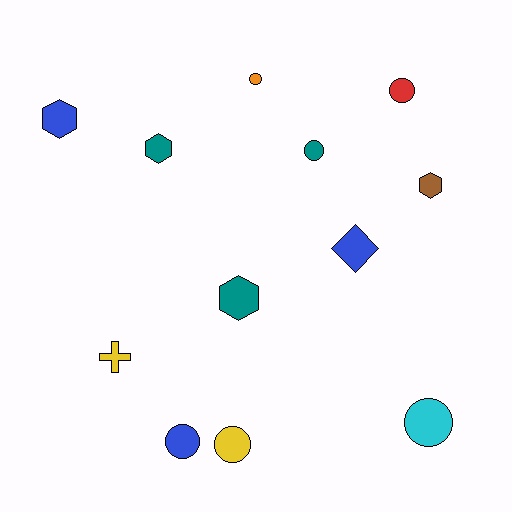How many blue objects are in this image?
There are 3 blue objects.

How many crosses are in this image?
There is 1 cross.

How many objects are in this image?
There are 12 objects.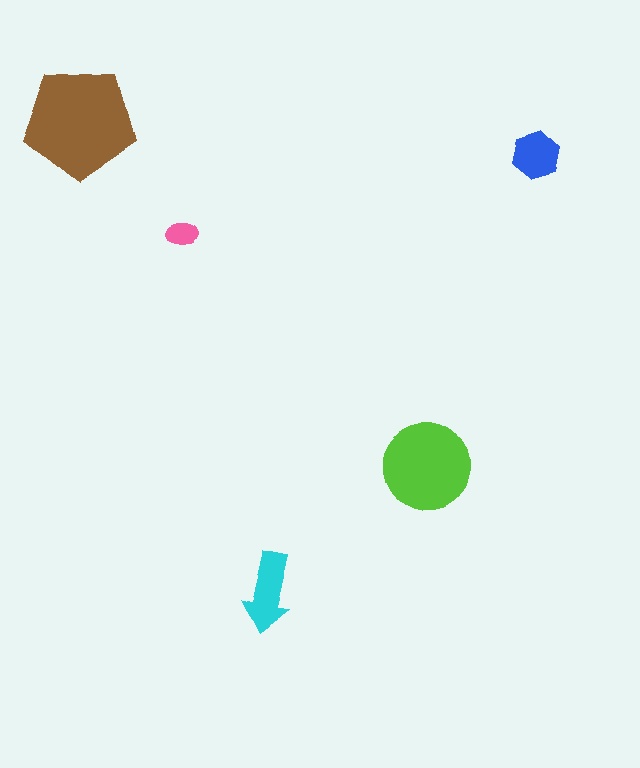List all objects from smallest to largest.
The pink ellipse, the blue hexagon, the cyan arrow, the lime circle, the brown pentagon.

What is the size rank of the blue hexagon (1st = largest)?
4th.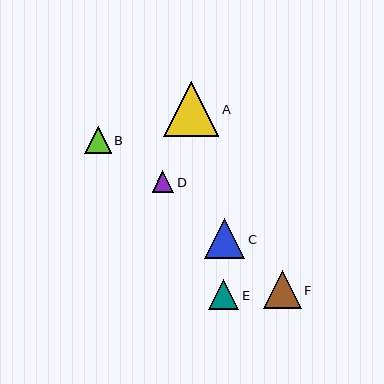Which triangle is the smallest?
Triangle D is the smallest with a size of approximately 22 pixels.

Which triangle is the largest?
Triangle A is the largest with a size of approximately 55 pixels.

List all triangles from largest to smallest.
From largest to smallest: A, C, F, E, B, D.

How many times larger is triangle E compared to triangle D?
Triangle E is approximately 1.4 times the size of triangle D.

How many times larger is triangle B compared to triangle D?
Triangle B is approximately 1.2 times the size of triangle D.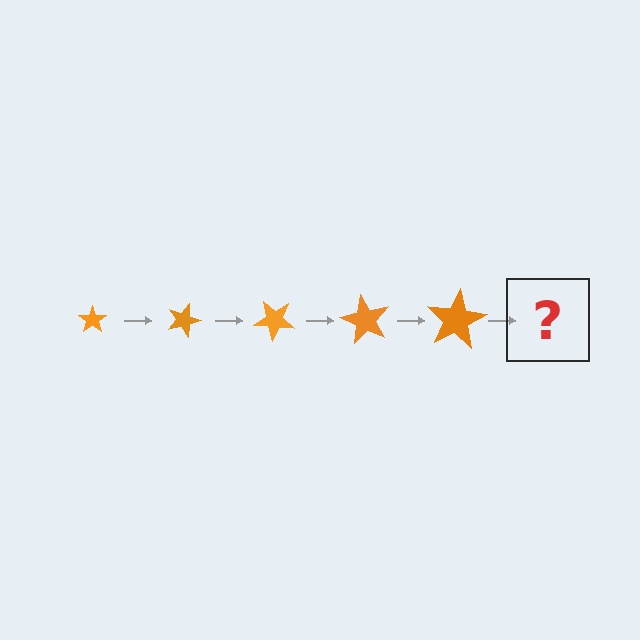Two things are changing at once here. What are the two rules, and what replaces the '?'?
The two rules are that the star grows larger each step and it rotates 20 degrees each step. The '?' should be a star, larger than the previous one and rotated 100 degrees from the start.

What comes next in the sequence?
The next element should be a star, larger than the previous one and rotated 100 degrees from the start.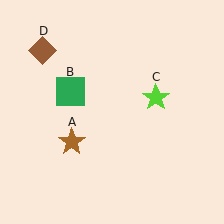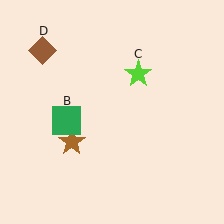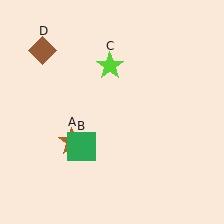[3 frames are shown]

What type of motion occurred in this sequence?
The green square (object B), lime star (object C) rotated counterclockwise around the center of the scene.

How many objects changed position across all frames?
2 objects changed position: green square (object B), lime star (object C).